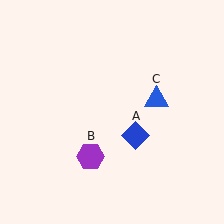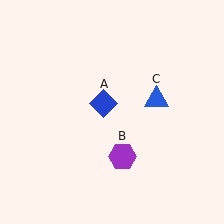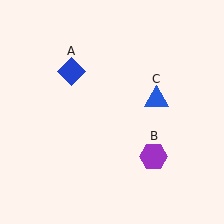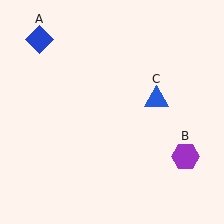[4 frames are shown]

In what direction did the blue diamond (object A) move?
The blue diamond (object A) moved up and to the left.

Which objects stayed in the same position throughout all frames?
Blue triangle (object C) remained stationary.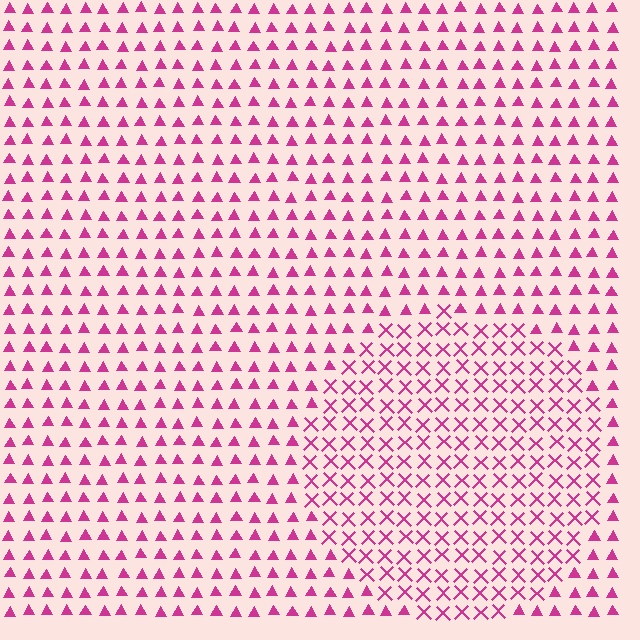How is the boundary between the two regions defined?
The boundary is defined by a change in element shape: X marks inside vs. triangles outside. All elements share the same color and spacing.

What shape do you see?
I see a circle.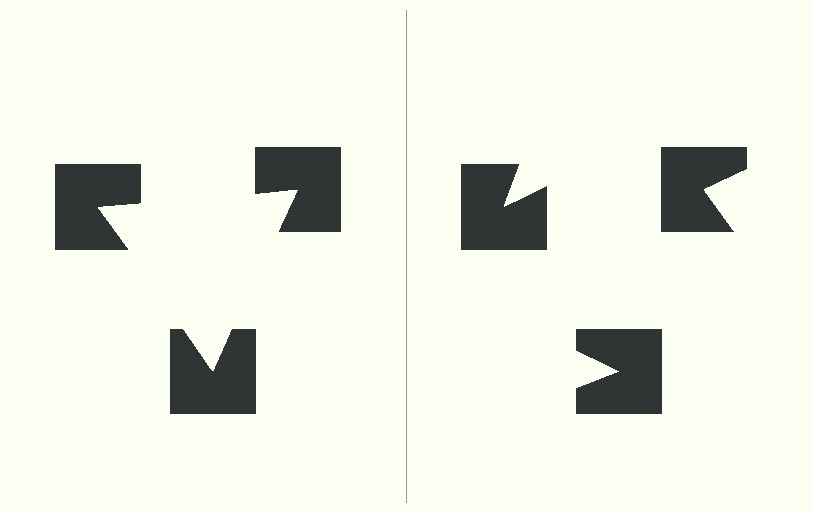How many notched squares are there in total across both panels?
6 — 3 on each side.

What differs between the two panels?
The notched squares are positioned identically on both sides; only the wedge orientations differ. On the left they align to a triangle; on the right they are misaligned.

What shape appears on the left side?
An illusory triangle.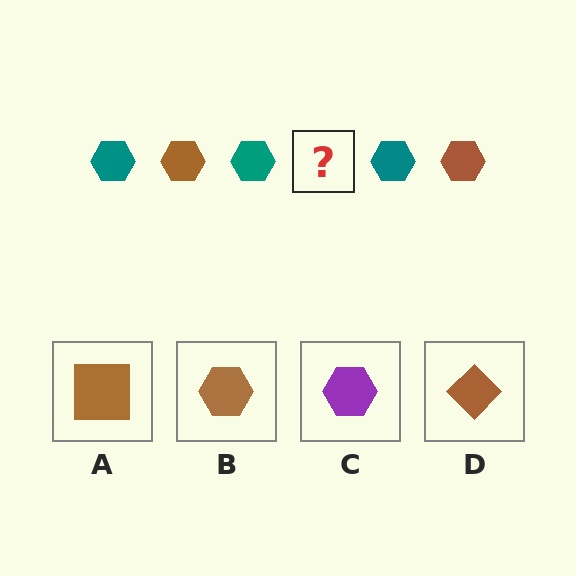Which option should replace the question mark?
Option B.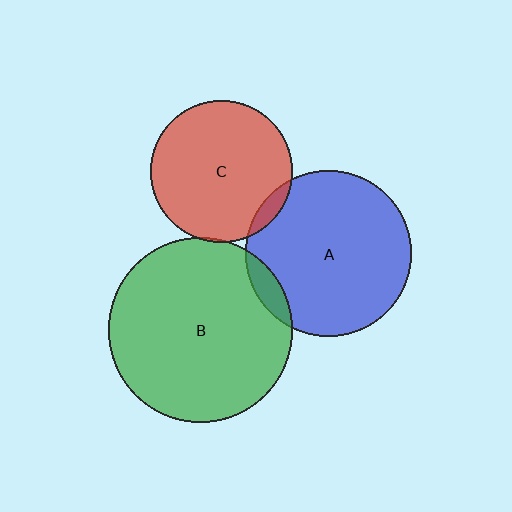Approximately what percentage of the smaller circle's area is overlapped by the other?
Approximately 5%.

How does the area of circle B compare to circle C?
Approximately 1.7 times.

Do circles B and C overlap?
Yes.